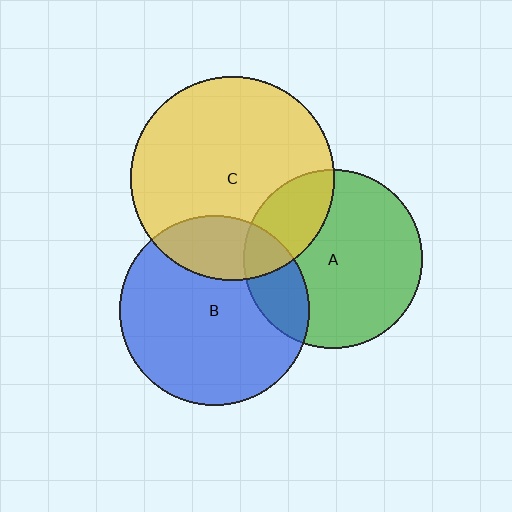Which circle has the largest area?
Circle C (yellow).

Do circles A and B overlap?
Yes.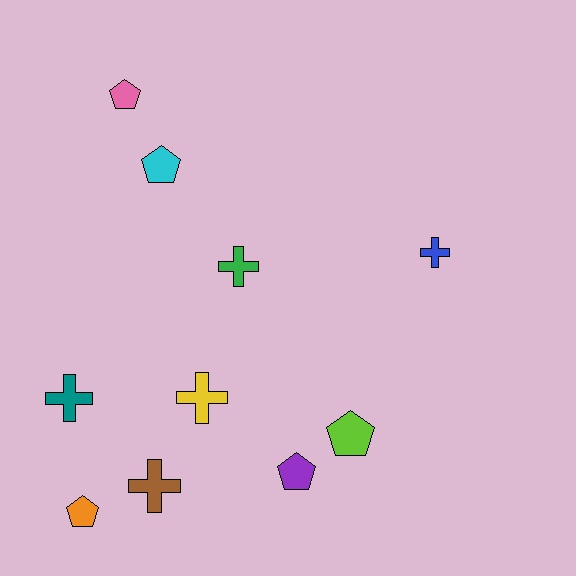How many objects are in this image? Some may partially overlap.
There are 10 objects.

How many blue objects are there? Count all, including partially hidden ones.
There is 1 blue object.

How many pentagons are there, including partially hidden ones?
There are 5 pentagons.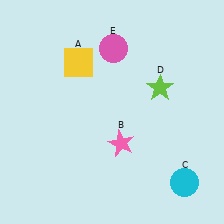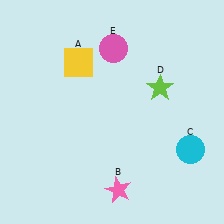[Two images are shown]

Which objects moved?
The objects that moved are: the pink star (B), the cyan circle (C).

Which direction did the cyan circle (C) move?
The cyan circle (C) moved up.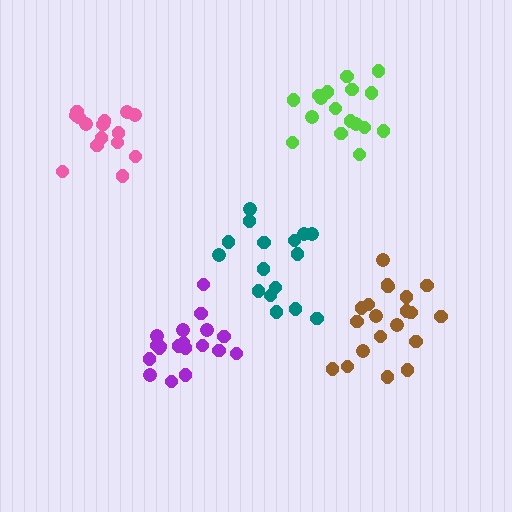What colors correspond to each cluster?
The clusters are colored: teal, pink, brown, lime, purple.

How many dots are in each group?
Group 1: 16 dots, Group 2: 15 dots, Group 3: 21 dots, Group 4: 17 dots, Group 5: 19 dots (88 total).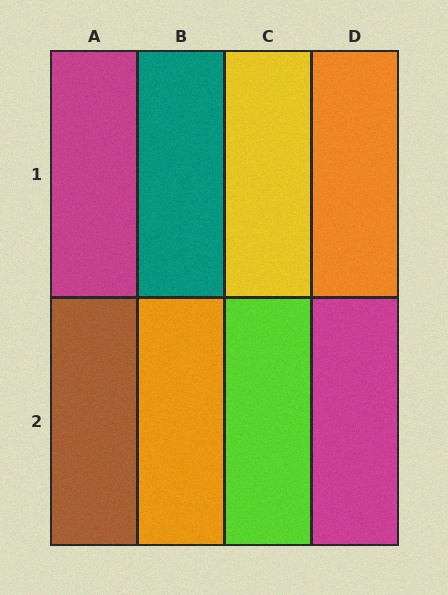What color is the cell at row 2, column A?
Brown.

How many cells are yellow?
1 cell is yellow.